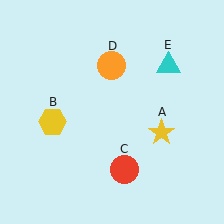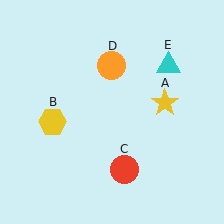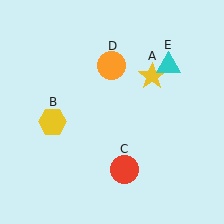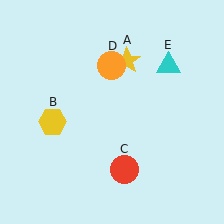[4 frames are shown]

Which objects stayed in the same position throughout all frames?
Yellow hexagon (object B) and red circle (object C) and orange circle (object D) and cyan triangle (object E) remained stationary.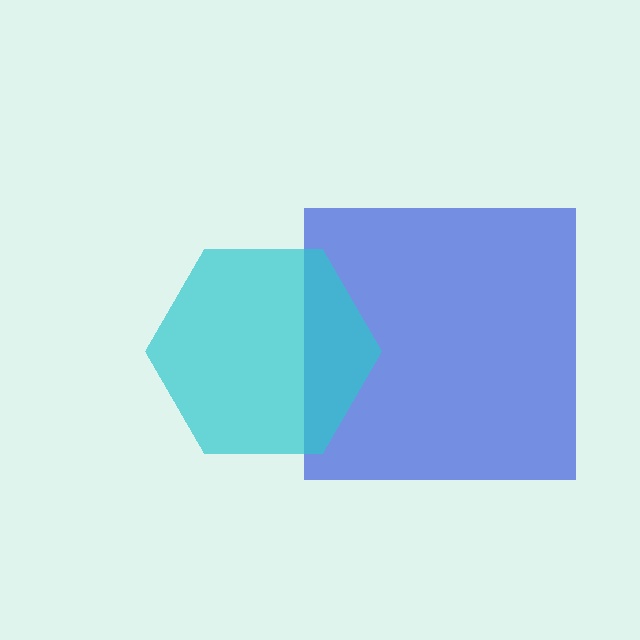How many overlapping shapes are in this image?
There are 2 overlapping shapes in the image.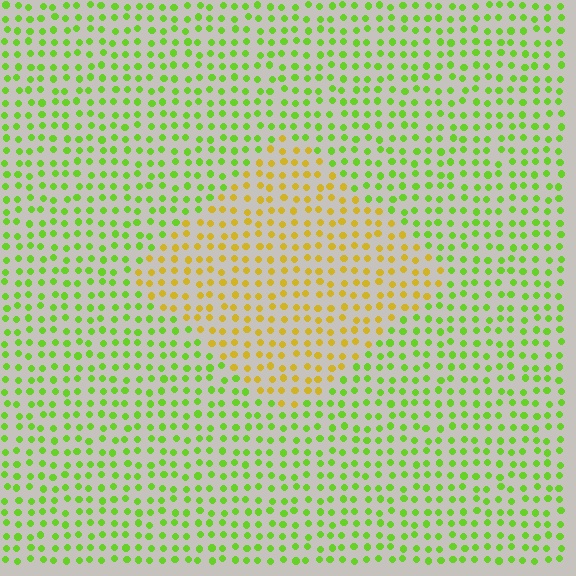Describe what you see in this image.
The image is filled with small lime elements in a uniform arrangement. A diamond-shaped region is visible where the elements are tinted to a slightly different hue, forming a subtle color boundary.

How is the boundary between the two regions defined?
The boundary is defined purely by a slight shift in hue (about 48 degrees). Spacing, size, and orientation are identical on both sides.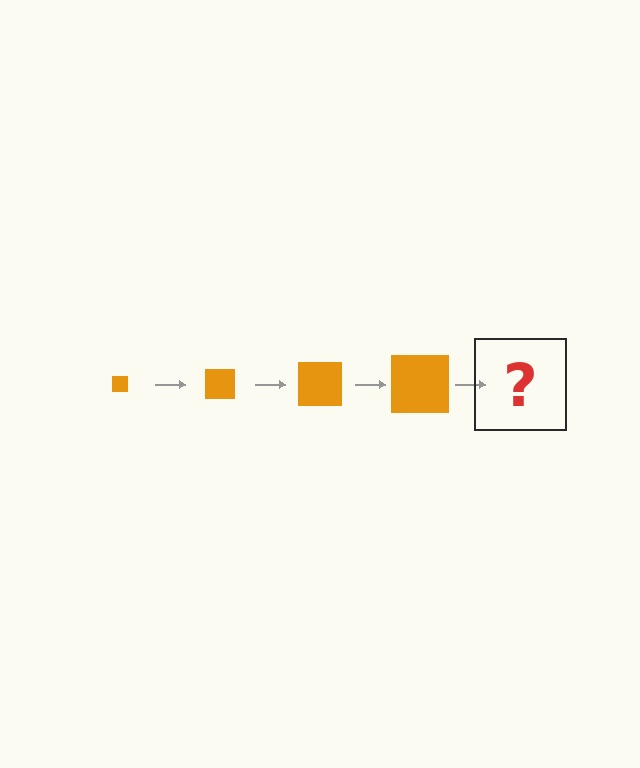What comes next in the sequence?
The next element should be an orange square, larger than the previous one.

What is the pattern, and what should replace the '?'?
The pattern is that the square gets progressively larger each step. The '?' should be an orange square, larger than the previous one.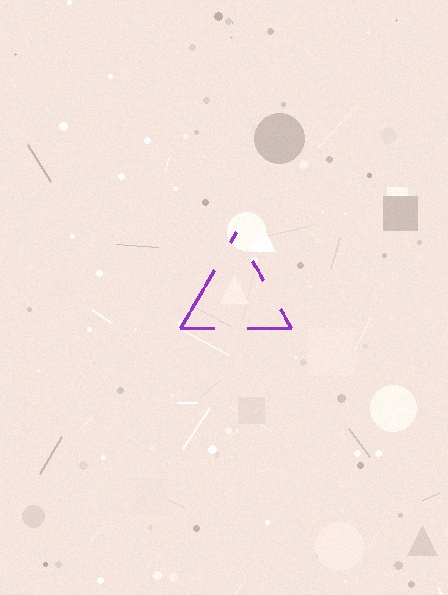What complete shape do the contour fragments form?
The contour fragments form a triangle.